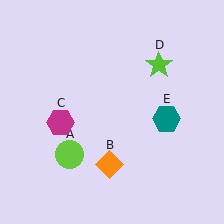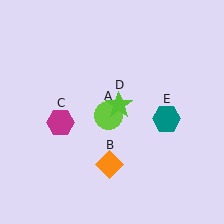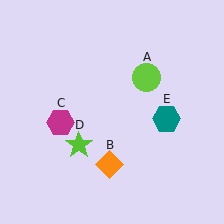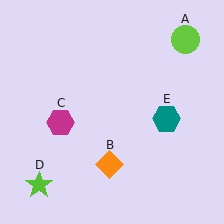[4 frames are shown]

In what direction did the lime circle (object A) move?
The lime circle (object A) moved up and to the right.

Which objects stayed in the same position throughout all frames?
Orange diamond (object B) and magenta hexagon (object C) and teal hexagon (object E) remained stationary.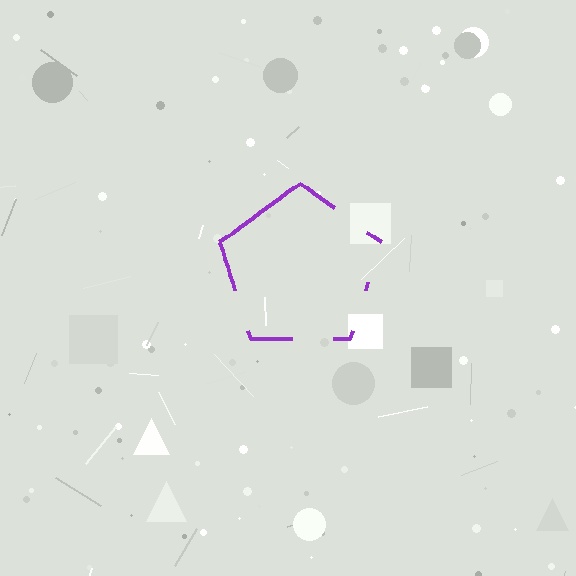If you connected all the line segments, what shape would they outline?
They would outline a pentagon.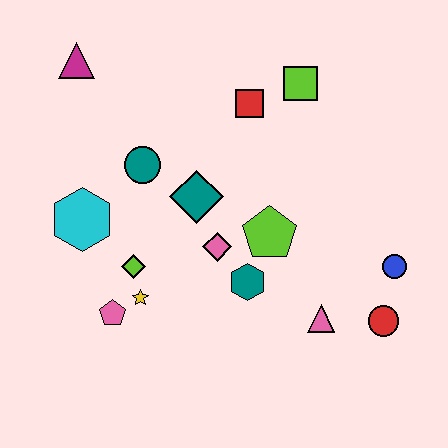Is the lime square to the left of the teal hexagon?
No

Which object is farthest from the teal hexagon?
The magenta triangle is farthest from the teal hexagon.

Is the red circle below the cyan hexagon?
Yes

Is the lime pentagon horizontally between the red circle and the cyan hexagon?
Yes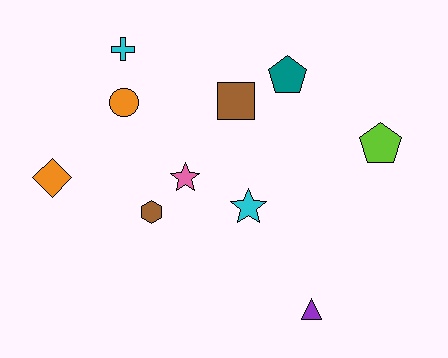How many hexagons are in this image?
There is 1 hexagon.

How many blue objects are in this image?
There are no blue objects.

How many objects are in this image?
There are 10 objects.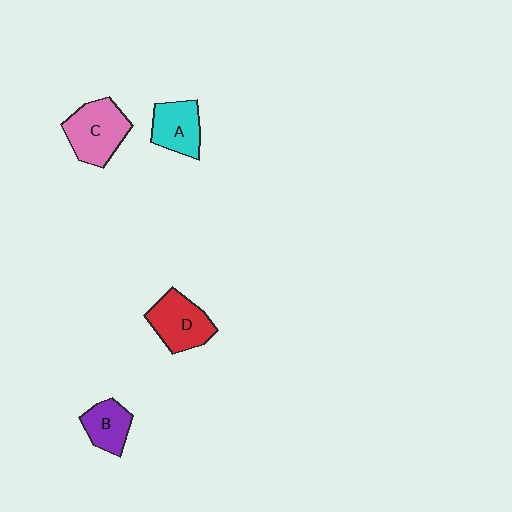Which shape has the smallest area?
Shape B (purple).